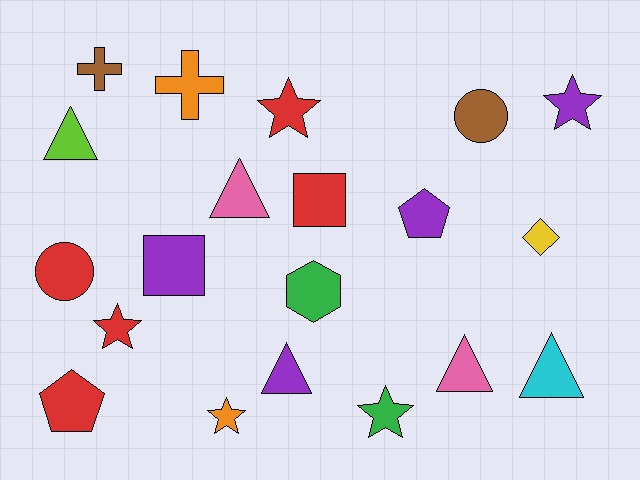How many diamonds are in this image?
There is 1 diamond.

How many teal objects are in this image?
There are no teal objects.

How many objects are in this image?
There are 20 objects.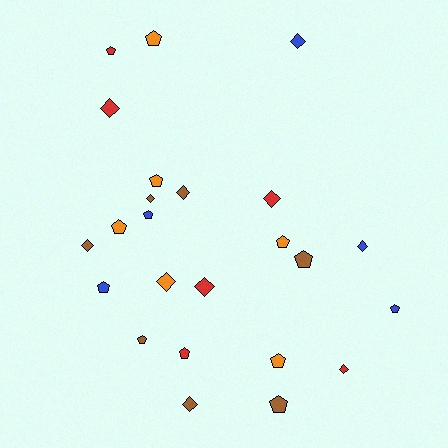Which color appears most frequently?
Brown, with 7 objects.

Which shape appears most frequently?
Pentagon, with 13 objects.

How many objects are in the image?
There are 24 objects.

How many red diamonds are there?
There are 4 red diamonds.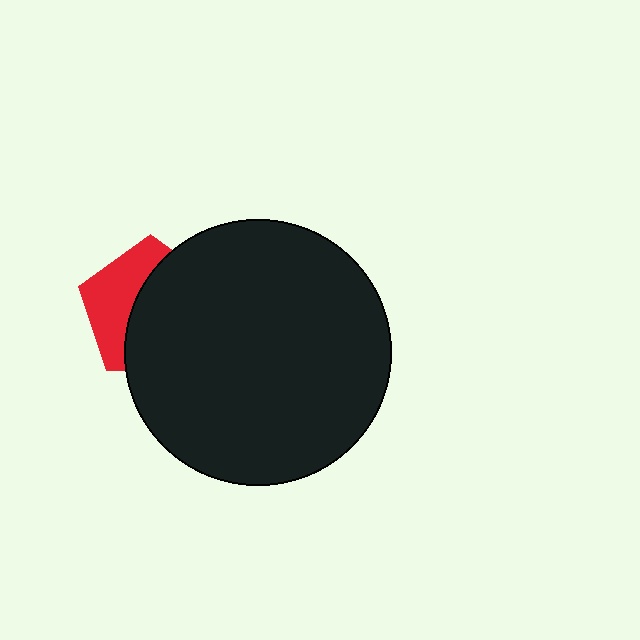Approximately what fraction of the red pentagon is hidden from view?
Roughly 61% of the red pentagon is hidden behind the black circle.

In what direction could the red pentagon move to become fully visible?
The red pentagon could move left. That would shift it out from behind the black circle entirely.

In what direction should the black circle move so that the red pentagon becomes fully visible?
The black circle should move right. That is the shortest direction to clear the overlap and leave the red pentagon fully visible.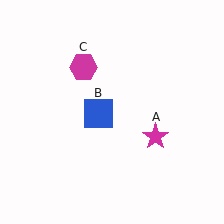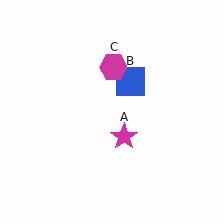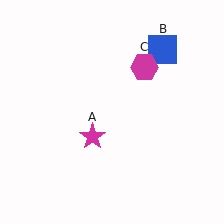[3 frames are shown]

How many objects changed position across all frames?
3 objects changed position: magenta star (object A), blue square (object B), magenta hexagon (object C).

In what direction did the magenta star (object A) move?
The magenta star (object A) moved left.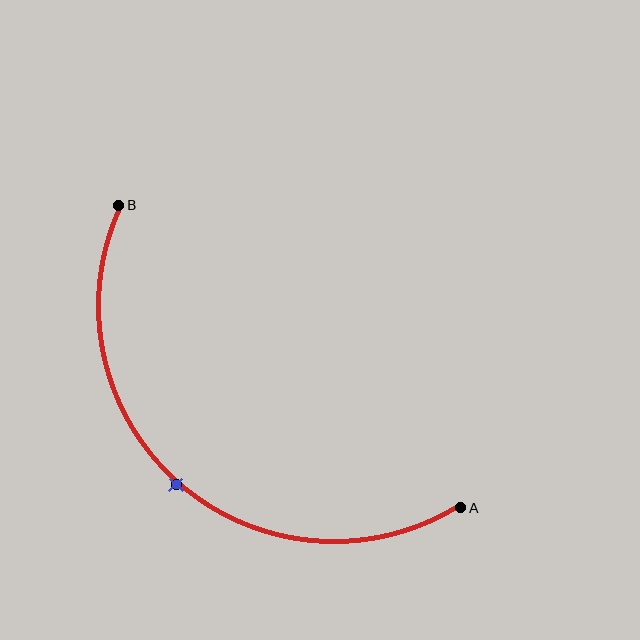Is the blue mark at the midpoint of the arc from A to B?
Yes. The blue mark lies on the arc at equal arc-length from both A and B — it is the arc midpoint.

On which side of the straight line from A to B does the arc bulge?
The arc bulges below and to the left of the straight line connecting A and B.